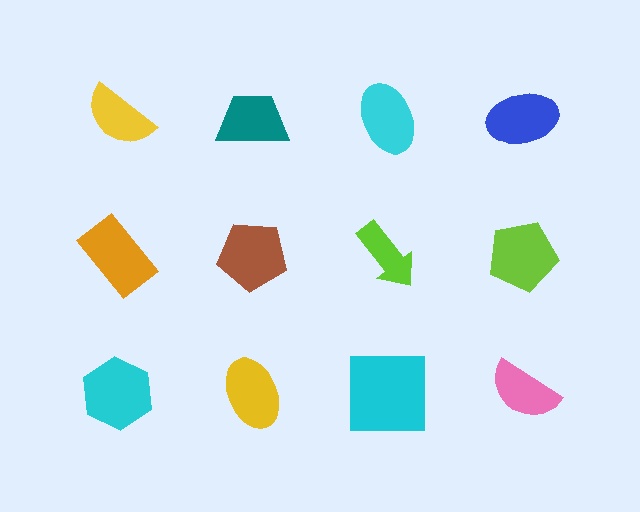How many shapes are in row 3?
4 shapes.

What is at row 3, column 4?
A pink semicircle.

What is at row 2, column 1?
An orange rectangle.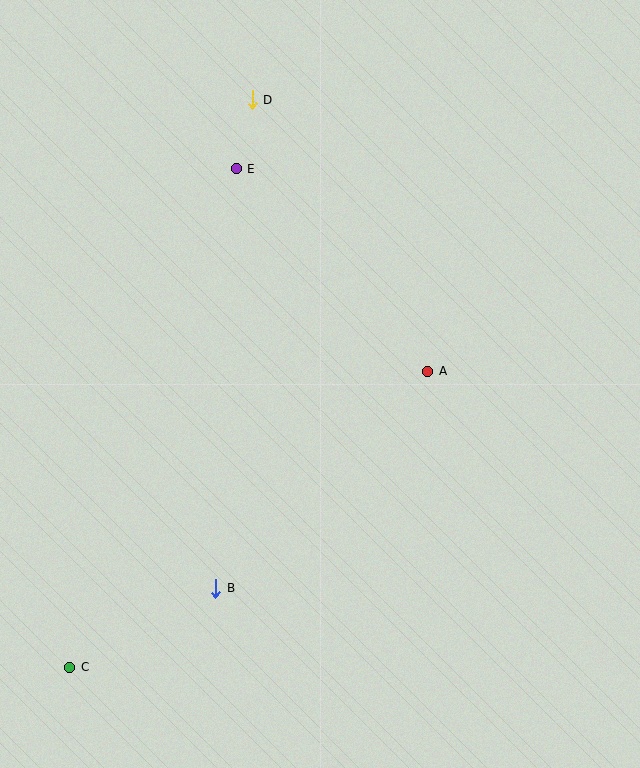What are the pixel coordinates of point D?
Point D is at (252, 100).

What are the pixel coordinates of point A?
Point A is at (427, 371).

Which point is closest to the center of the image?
Point A at (427, 371) is closest to the center.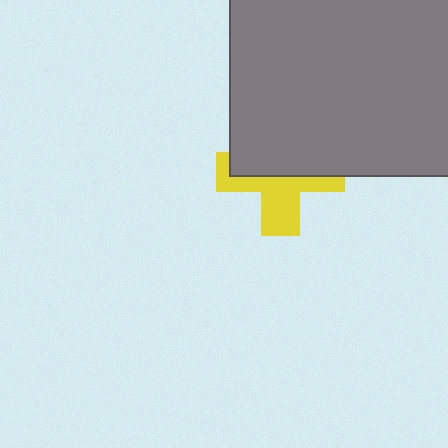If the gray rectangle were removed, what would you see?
You would see the complete yellow cross.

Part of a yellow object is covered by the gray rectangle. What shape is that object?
It is a cross.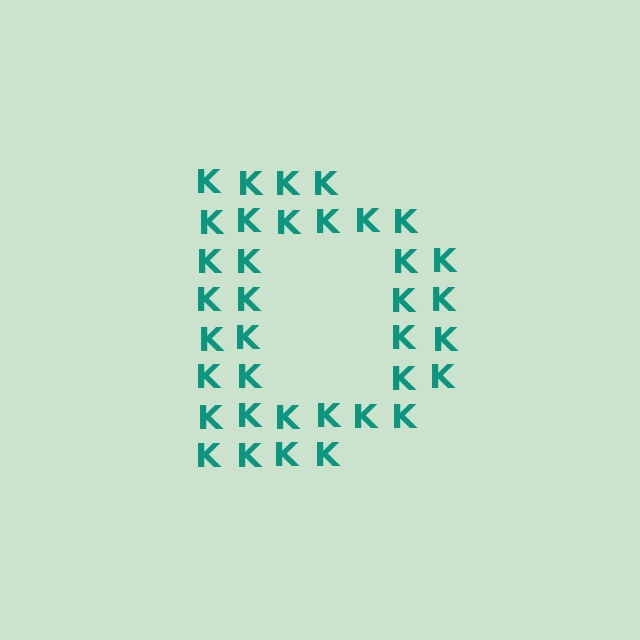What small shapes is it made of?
It is made of small letter K's.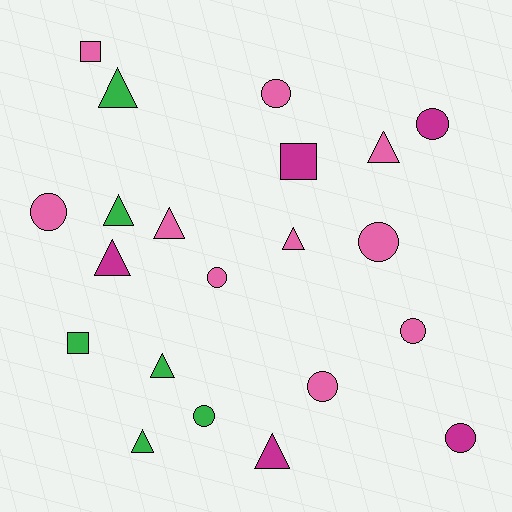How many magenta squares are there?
There is 1 magenta square.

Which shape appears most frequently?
Circle, with 9 objects.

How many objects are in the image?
There are 21 objects.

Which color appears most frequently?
Pink, with 10 objects.